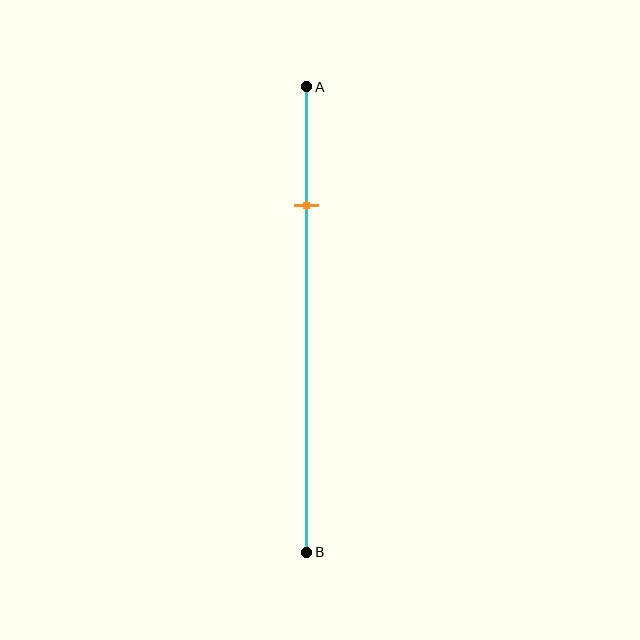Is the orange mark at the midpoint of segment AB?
No, the mark is at about 25% from A, not at the 50% midpoint.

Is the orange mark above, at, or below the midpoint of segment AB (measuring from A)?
The orange mark is above the midpoint of segment AB.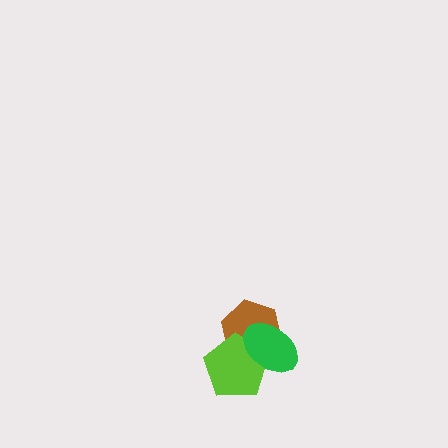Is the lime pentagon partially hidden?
Yes, it is partially covered by another shape.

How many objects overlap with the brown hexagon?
2 objects overlap with the brown hexagon.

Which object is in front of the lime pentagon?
The green ellipse is in front of the lime pentagon.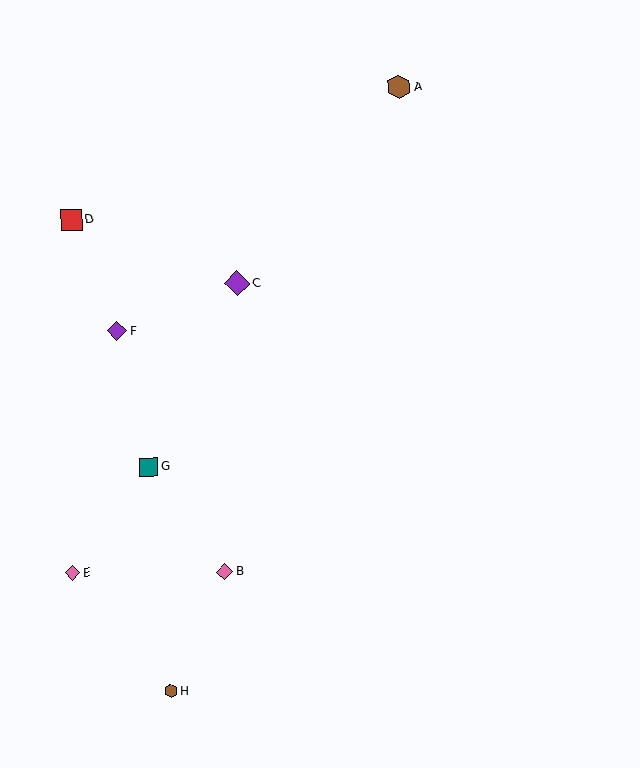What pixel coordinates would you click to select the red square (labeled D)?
Click at (71, 220) to select the red square D.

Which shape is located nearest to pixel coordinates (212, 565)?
The pink diamond (labeled B) at (225, 572) is nearest to that location.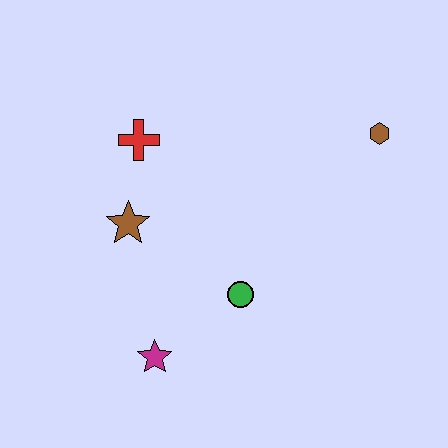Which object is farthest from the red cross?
The brown hexagon is farthest from the red cross.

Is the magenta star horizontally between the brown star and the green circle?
Yes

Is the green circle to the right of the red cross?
Yes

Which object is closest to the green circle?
The magenta star is closest to the green circle.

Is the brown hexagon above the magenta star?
Yes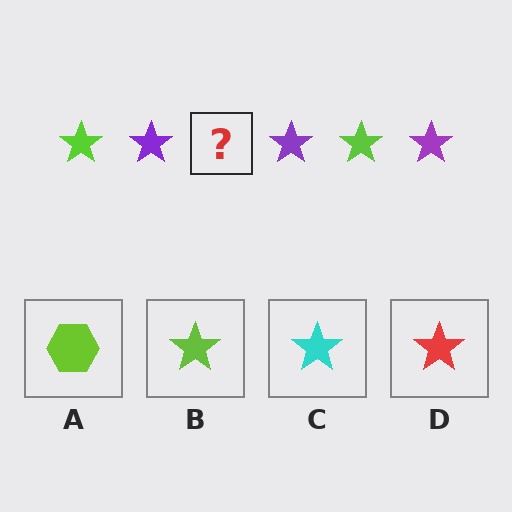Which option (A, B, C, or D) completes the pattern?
B.